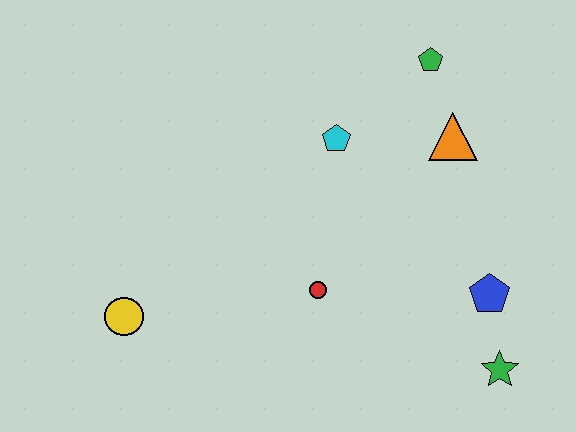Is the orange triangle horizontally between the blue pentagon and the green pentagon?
Yes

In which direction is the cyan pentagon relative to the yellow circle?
The cyan pentagon is to the right of the yellow circle.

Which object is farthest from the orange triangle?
The yellow circle is farthest from the orange triangle.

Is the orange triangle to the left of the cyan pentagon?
No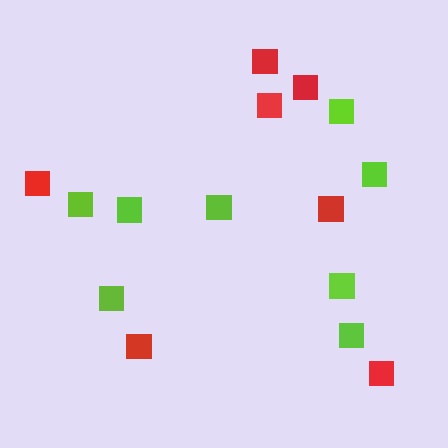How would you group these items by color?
There are 2 groups: one group of lime squares (8) and one group of red squares (7).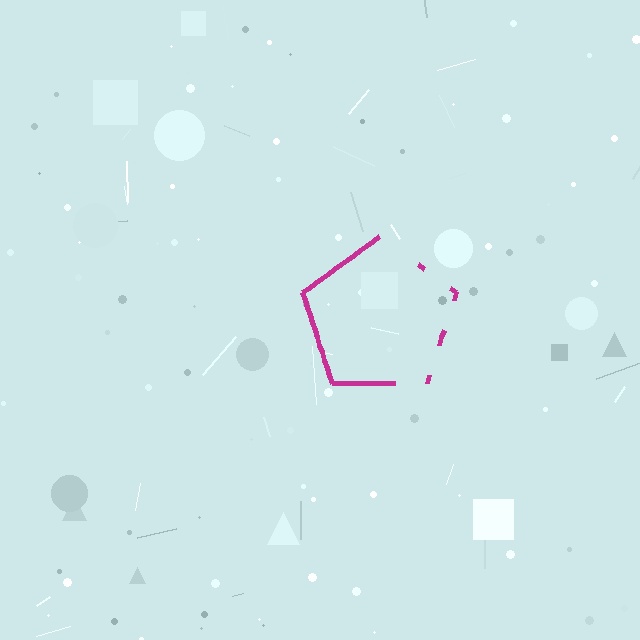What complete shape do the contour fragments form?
The contour fragments form a pentagon.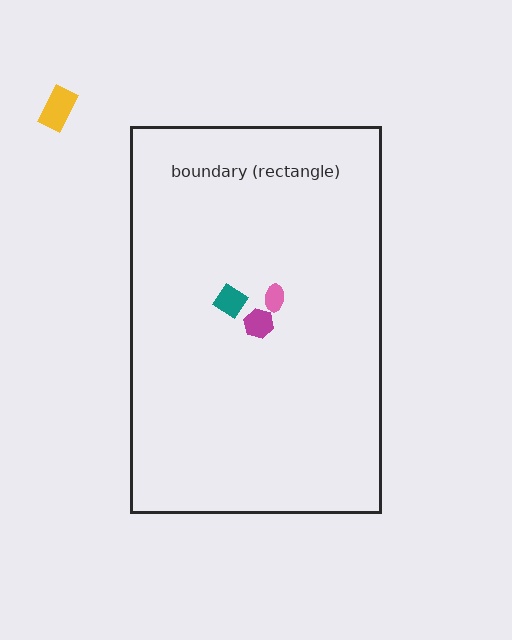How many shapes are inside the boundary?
3 inside, 1 outside.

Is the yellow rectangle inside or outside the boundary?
Outside.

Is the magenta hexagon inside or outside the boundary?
Inside.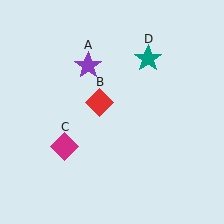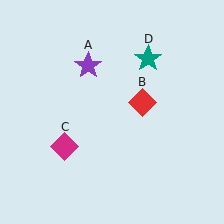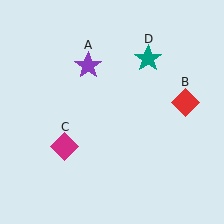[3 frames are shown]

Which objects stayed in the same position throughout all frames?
Purple star (object A) and magenta diamond (object C) and teal star (object D) remained stationary.